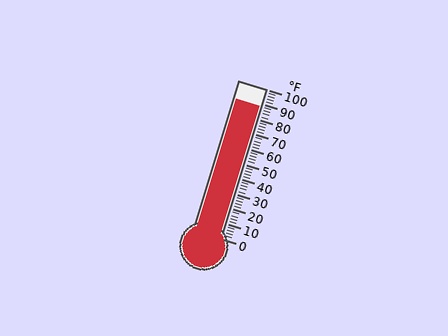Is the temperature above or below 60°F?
The temperature is above 60°F.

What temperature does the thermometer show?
The thermometer shows approximately 88°F.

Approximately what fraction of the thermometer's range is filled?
The thermometer is filled to approximately 90% of its range.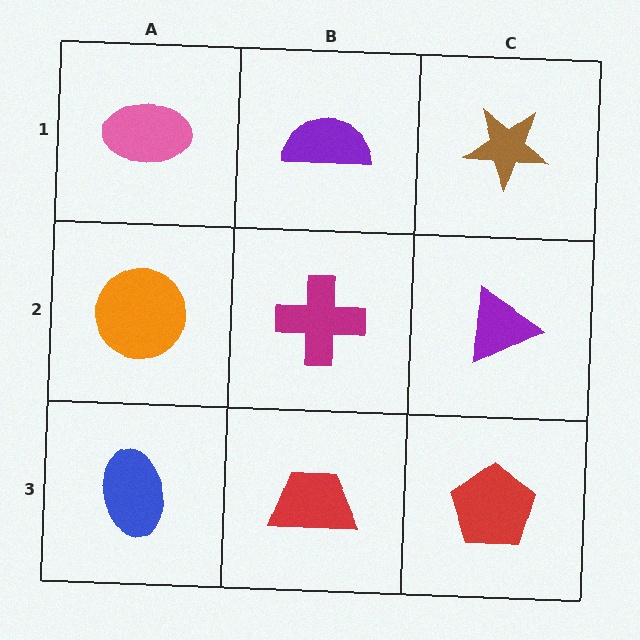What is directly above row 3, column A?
An orange circle.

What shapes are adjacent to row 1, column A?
An orange circle (row 2, column A), a purple semicircle (row 1, column B).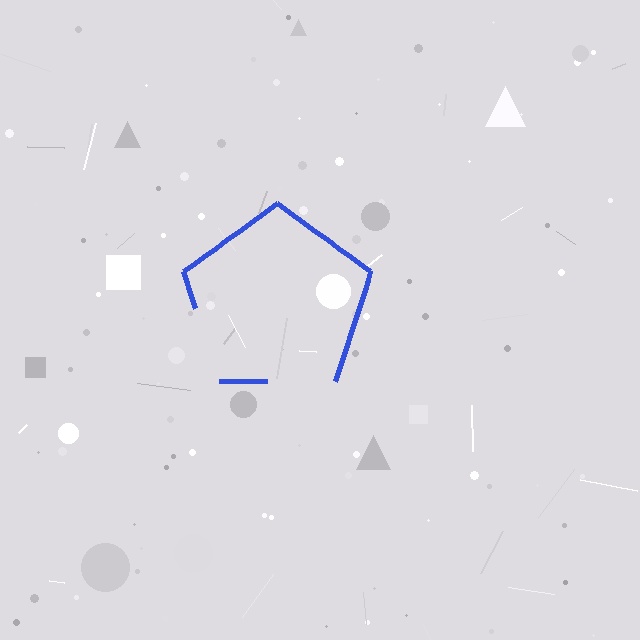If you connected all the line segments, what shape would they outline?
They would outline a pentagon.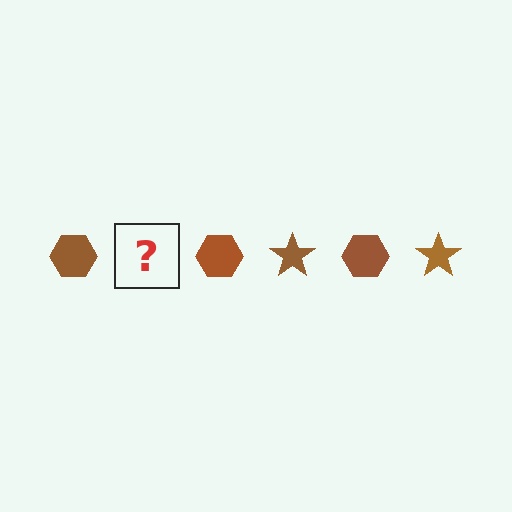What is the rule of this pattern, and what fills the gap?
The rule is that the pattern cycles through hexagon, star shapes in brown. The gap should be filled with a brown star.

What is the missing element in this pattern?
The missing element is a brown star.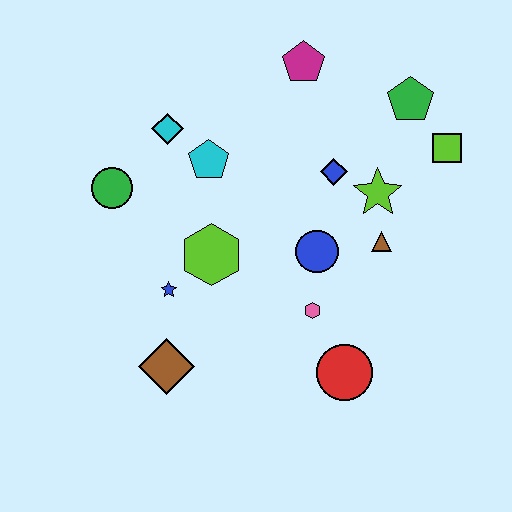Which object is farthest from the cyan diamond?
The red circle is farthest from the cyan diamond.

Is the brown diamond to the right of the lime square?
No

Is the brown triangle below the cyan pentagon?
Yes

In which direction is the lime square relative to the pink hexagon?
The lime square is above the pink hexagon.